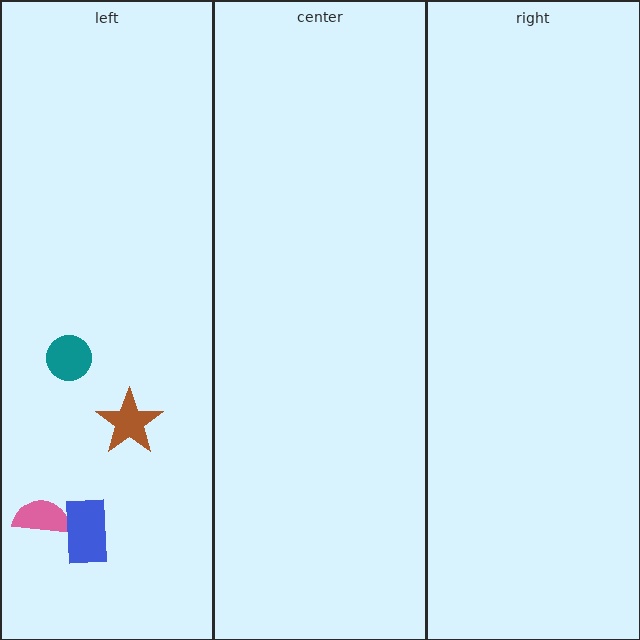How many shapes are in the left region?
4.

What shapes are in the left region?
The pink semicircle, the blue rectangle, the teal circle, the brown star.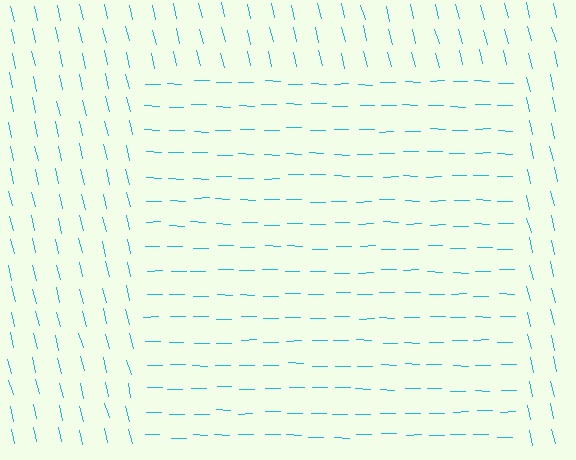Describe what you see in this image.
The image is filled with small cyan line segments. A rectangle region in the image has lines oriented differently from the surrounding lines, creating a visible texture boundary.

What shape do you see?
I see a rectangle.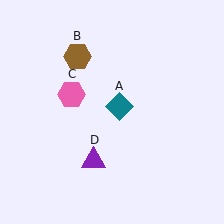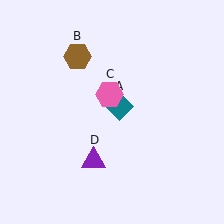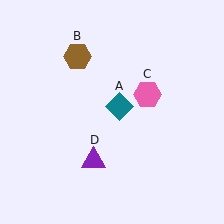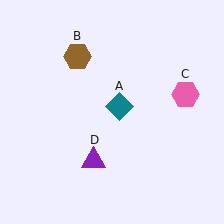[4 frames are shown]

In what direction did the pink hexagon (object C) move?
The pink hexagon (object C) moved right.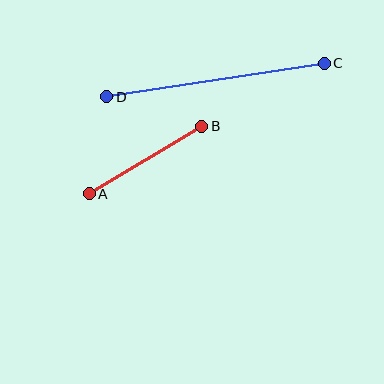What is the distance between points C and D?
The distance is approximately 220 pixels.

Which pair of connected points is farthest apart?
Points C and D are farthest apart.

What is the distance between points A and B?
The distance is approximately 131 pixels.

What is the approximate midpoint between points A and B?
The midpoint is at approximately (145, 160) pixels.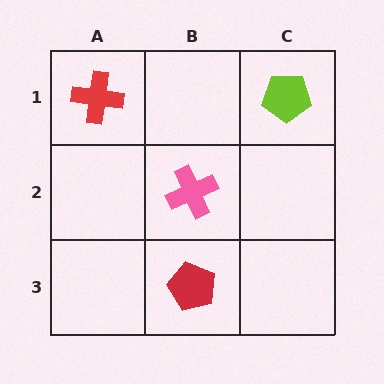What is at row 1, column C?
A lime pentagon.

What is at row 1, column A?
A red cross.